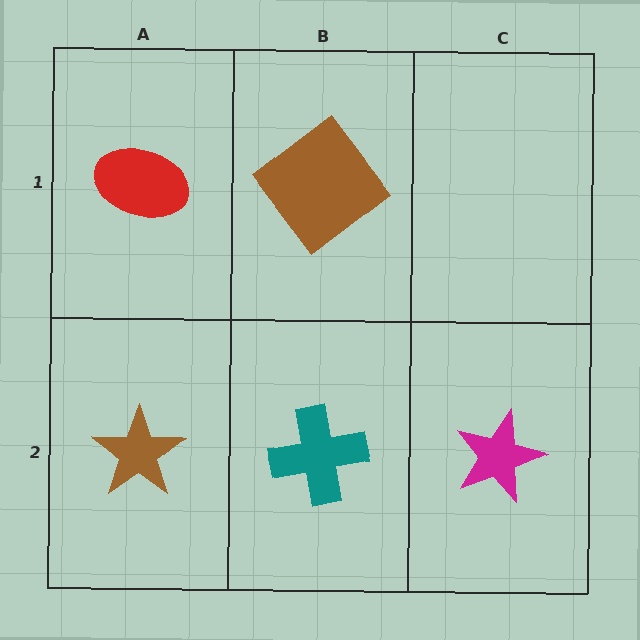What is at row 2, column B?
A teal cross.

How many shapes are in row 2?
3 shapes.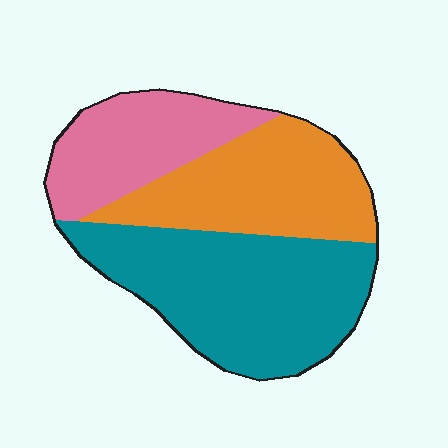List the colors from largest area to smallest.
From largest to smallest: teal, orange, pink.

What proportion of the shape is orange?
Orange takes up about one third (1/3) of the shape.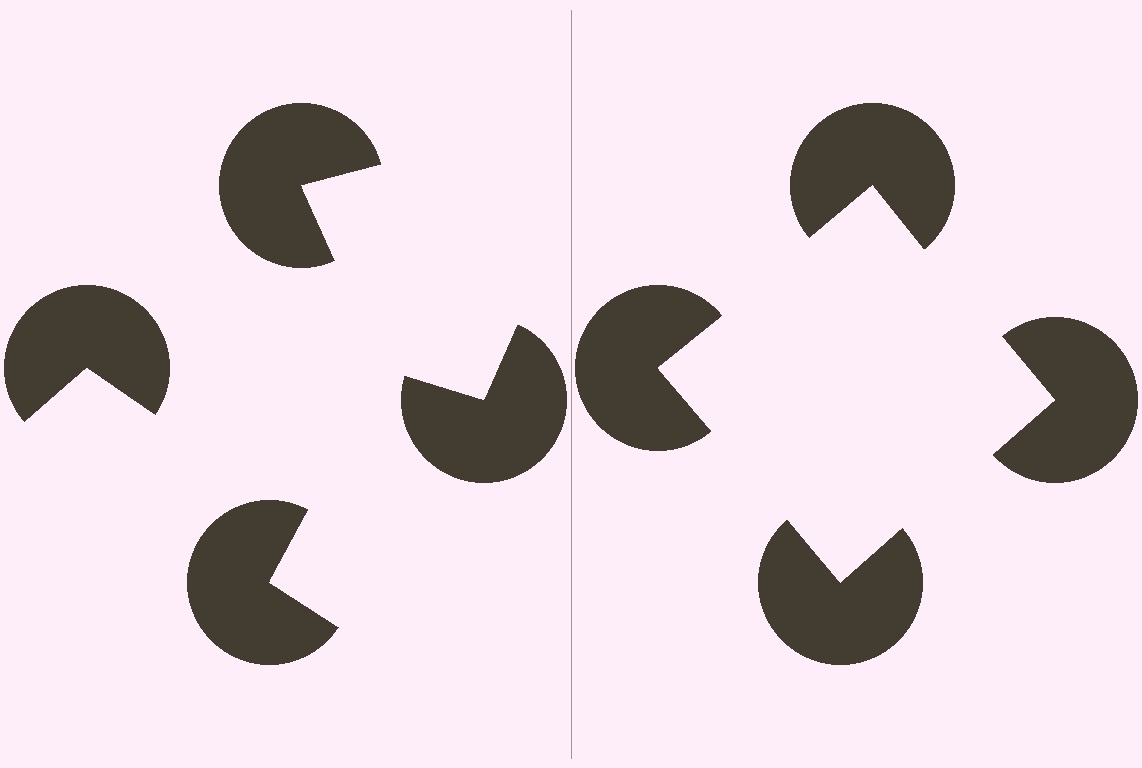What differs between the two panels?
The pac-man discs are positioned identically on both sides; only the wedge orientations differ. On the right they align to a square; on the left they are misaligned.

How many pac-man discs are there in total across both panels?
8 — 4 on each side.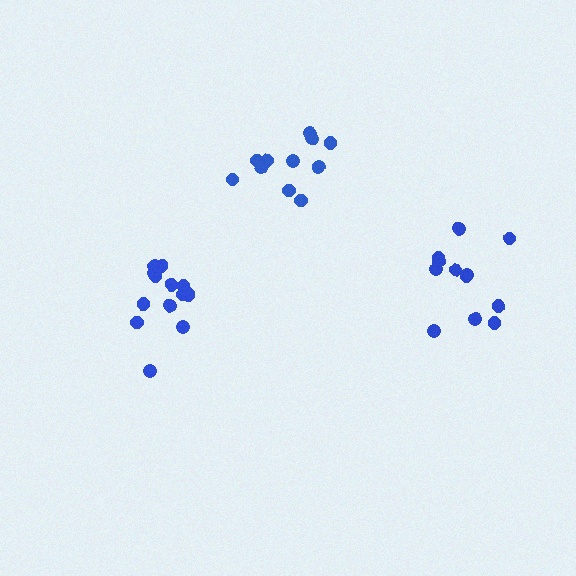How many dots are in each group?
Group 1: 11 dots, Group 2: 14 dots, Group 3: 12 dots (37 total).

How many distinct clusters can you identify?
There are 3 distinct clusters.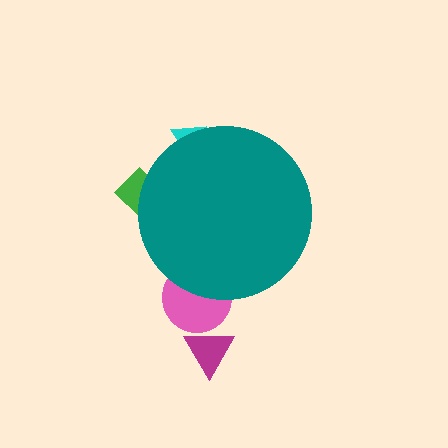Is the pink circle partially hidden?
Yes, the pink circle is partially hidden behind the teal circle.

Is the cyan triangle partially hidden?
Yes, the cyan triangle is partially hidden behind the teal circle.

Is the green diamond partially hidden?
Yes, the green diamond is partially hidden behind the teal circle.